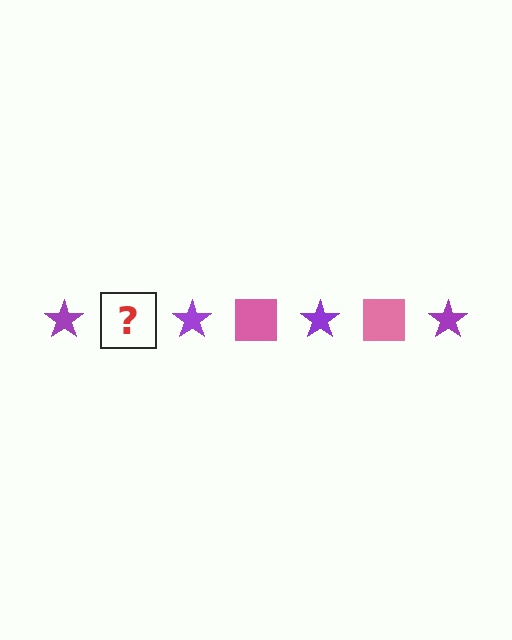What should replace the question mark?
The question mark should be replaced with a pink square.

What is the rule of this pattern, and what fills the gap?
The rule is that the pattern alternates between purple star and pink square. The gap should be filled with a pink square.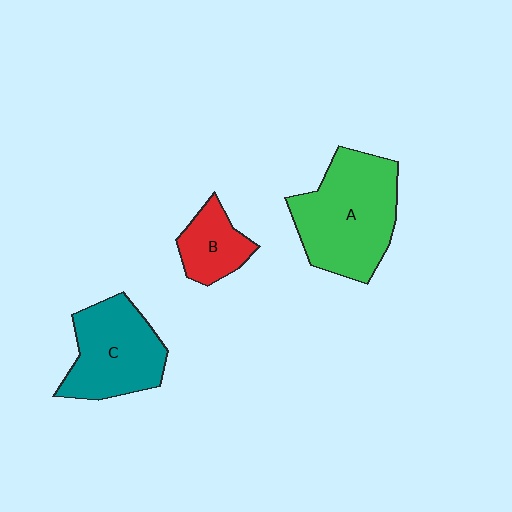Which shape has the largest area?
Shape A (green).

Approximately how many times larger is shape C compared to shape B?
Approximately 1.9 times.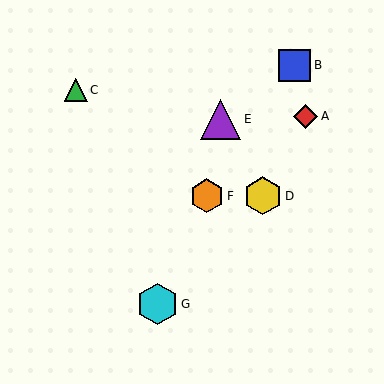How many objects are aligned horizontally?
2 objects (D, F) are aligned horizontally.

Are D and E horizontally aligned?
No, D is at y≈196 and E is at y≈119.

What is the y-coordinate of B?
Object B is at y≈65.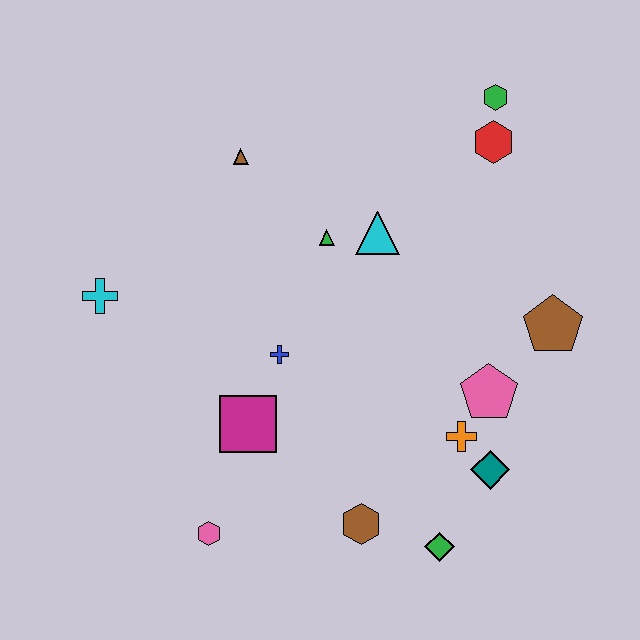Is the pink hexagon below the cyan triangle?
Yes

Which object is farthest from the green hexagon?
The pink hexagon is farthest from the green hexagon.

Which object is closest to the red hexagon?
The green hexagon is closest to the red hexagon.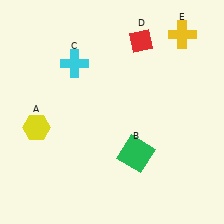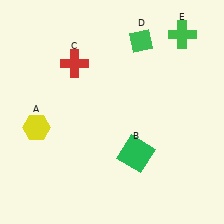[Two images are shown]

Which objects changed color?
C changed from cyan to red. D changed from red to green. E changed from yellow to green.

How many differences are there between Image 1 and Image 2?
There are 3 differences between the two images.